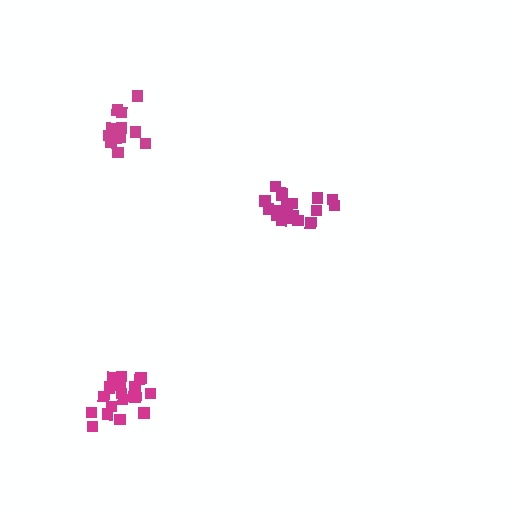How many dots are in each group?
Group 1: 15 dots, Group 2: 20 dots, Group 3: 19 dots (54 total).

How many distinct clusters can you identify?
There are 3 distinct clusters.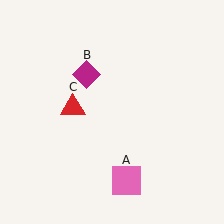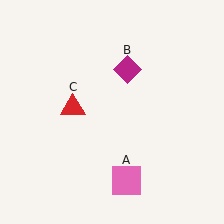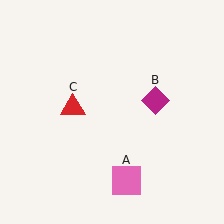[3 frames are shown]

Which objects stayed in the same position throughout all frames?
Pink square (object A) and red triangle (object C) remained stationary.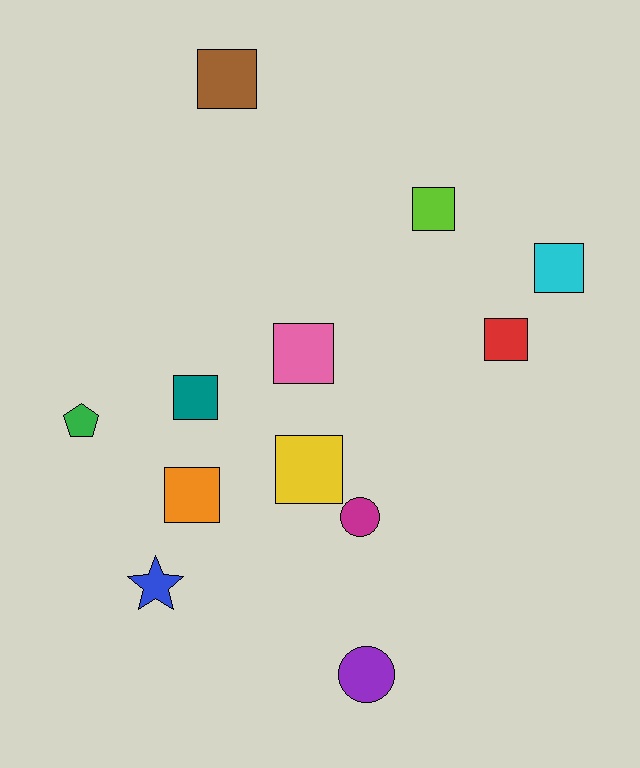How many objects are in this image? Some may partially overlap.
There are 12 objects.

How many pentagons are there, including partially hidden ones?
There is 1 pentagon.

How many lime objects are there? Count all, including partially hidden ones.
There is 1 lime object.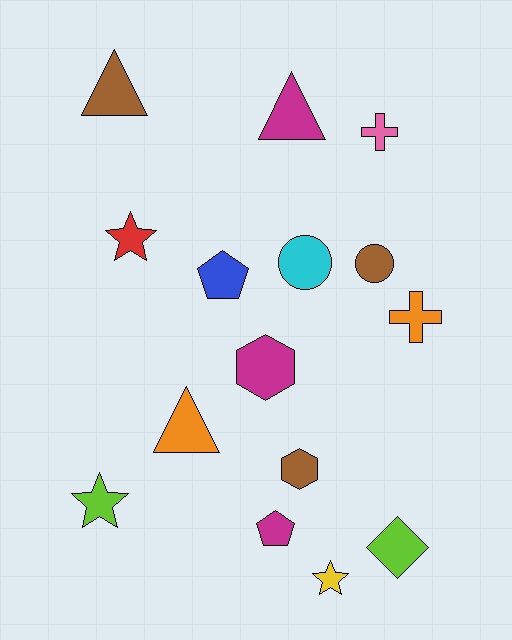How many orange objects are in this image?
There are 2 orange objects.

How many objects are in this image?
There are 15 objects.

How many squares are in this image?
There are no squares.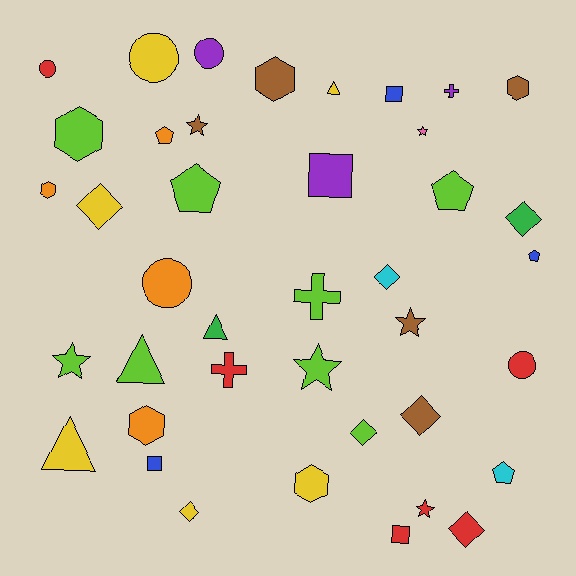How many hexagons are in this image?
There are 6 hexagons.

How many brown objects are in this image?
There are 5 brown objects.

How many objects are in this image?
There are 40 objects.